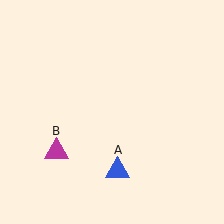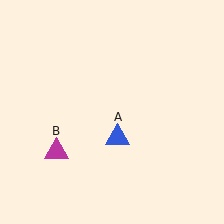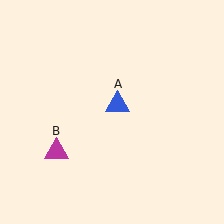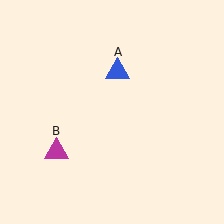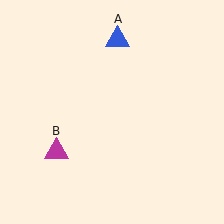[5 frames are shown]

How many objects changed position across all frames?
1 object changed position: blue triangle (object A).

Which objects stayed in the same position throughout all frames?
Magenta triangle (object B) remained stationary.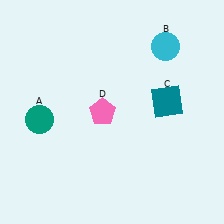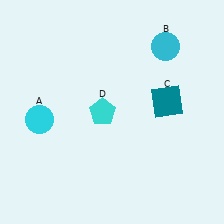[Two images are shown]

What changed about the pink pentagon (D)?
In Image 1, D is pink. In Image 2, it changed to cyan.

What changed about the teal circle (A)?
In Image 1, A is teal. In Image 2, it changed to cyan.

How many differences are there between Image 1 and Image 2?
There are 2 differences between the two images.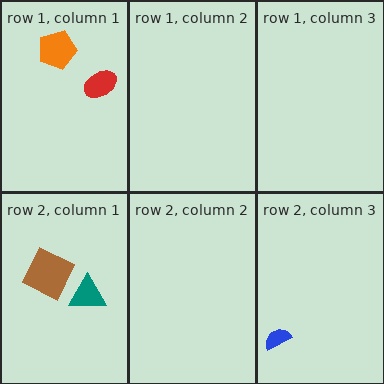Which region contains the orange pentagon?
The row 1, column 1 region.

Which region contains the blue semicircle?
The row 2, column 3 region.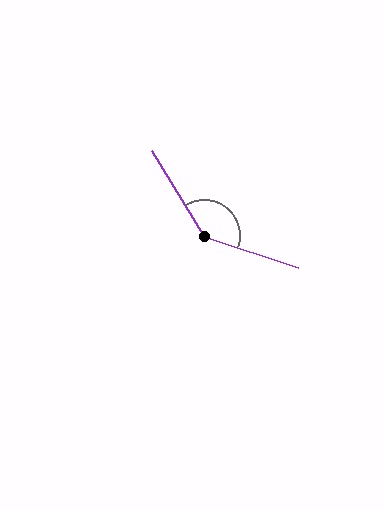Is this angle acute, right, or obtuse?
It is obtuse.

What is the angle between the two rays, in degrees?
Approximately 140 degrees.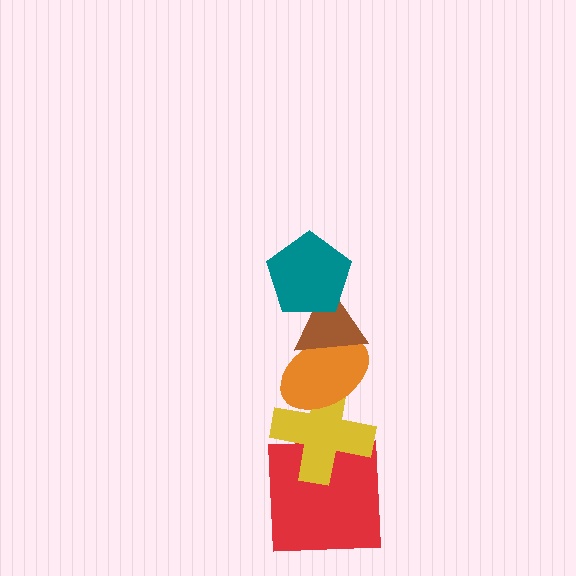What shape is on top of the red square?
The yellow cross is on top of the red square.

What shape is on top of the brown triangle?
The teal pentagon is on top of the brown triangle.